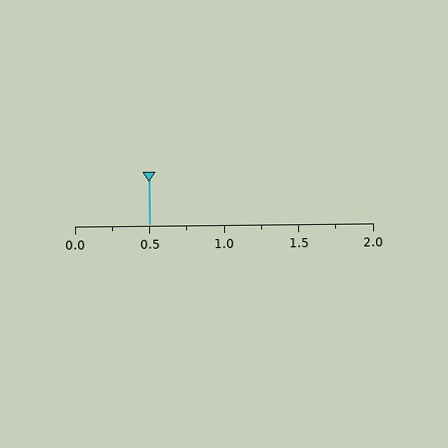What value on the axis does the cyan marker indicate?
The marker indicates approximately 0.5.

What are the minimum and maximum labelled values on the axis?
The axis runs from 0.0 to 2.0.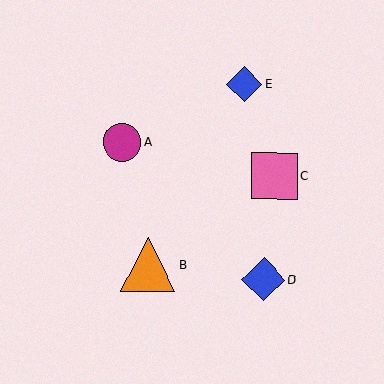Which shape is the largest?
The orange triangle (labeled B) is the largest.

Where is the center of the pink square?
The center of the pink square is at (274, 176).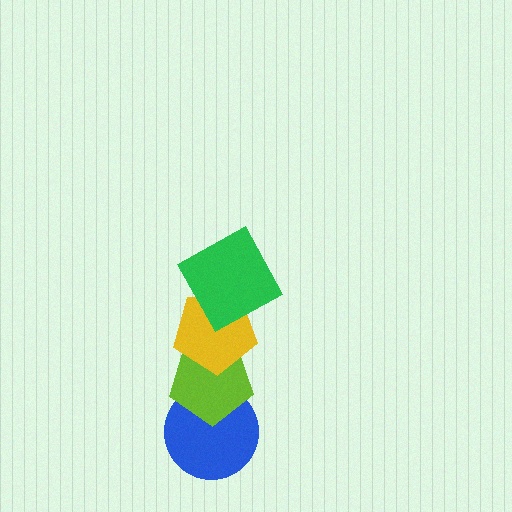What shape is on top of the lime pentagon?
The yellow pentagon is on top of the lime pentagon.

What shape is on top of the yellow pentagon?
The green square is on top of the yellow pentagon.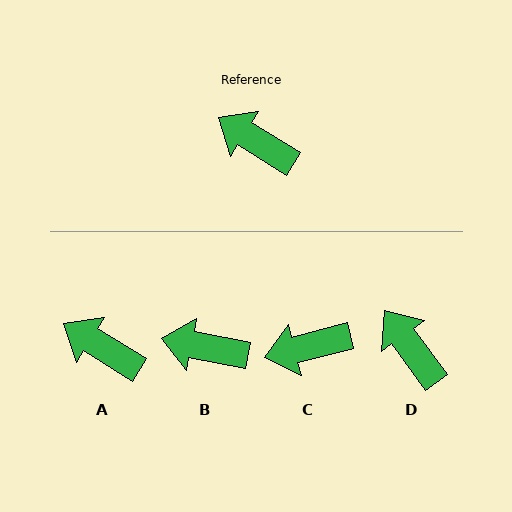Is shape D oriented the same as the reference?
No, it is off by about 22 degrees.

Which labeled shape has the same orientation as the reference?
A.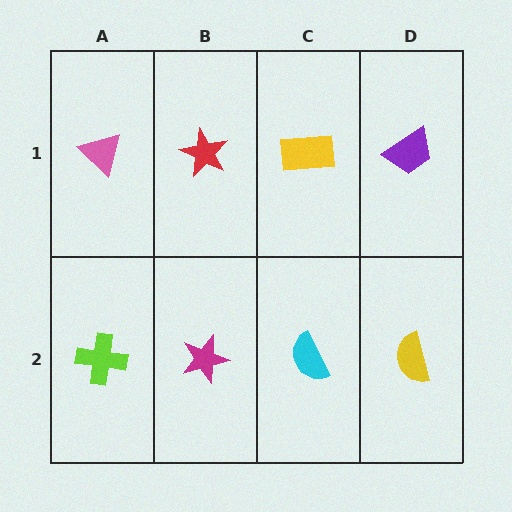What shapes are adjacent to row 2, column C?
A yellow rectangle (row 1, column C), a magenta star (row 2, column B), a yellow semicircle (row 2, column D).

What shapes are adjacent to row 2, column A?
A pink triangle (row 1, column A), a magenta star (row 2, column B).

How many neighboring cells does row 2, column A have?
2.